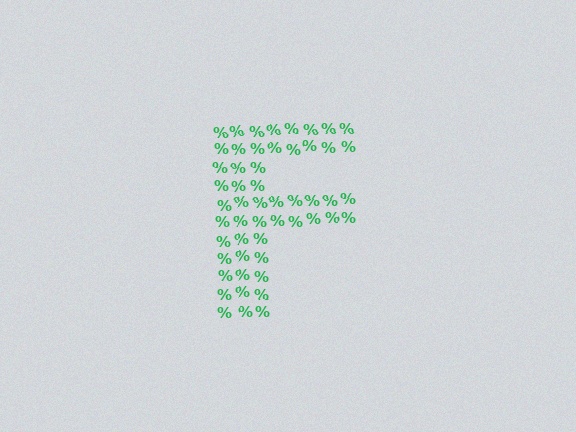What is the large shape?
The large shape is the letter F.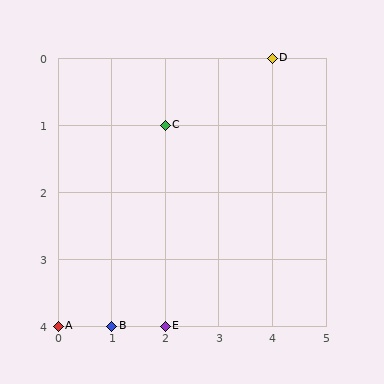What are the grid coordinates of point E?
Point E is at grid coordinates (2, 4).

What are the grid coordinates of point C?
Point C is at grid coordinates (2, 1).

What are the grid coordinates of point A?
Point A is at grid coordinates (0, 4).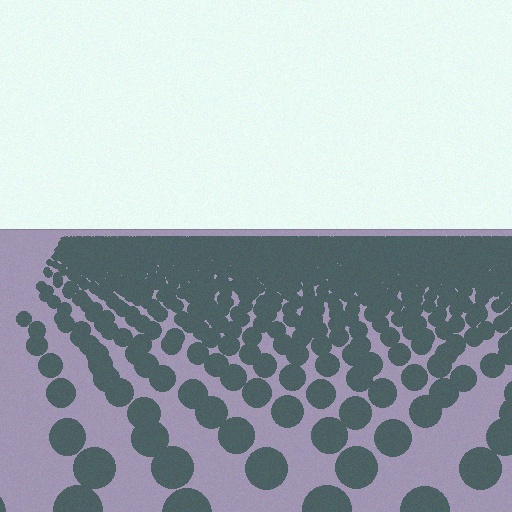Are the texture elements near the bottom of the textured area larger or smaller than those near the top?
Larger. Near the bottom, elements are closer to the viewer and appear at a bigger on-screen size.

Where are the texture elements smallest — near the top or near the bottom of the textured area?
Near the top.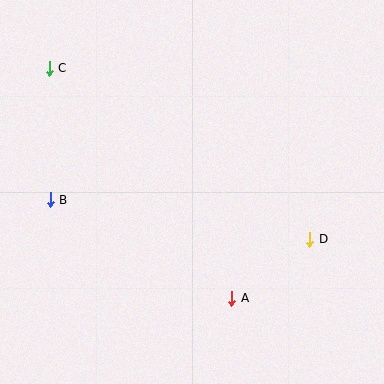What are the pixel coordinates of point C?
Point C is at (49, 68).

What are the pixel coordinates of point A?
Point A is at (232, 298).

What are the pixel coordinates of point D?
Point D is at (310, 239).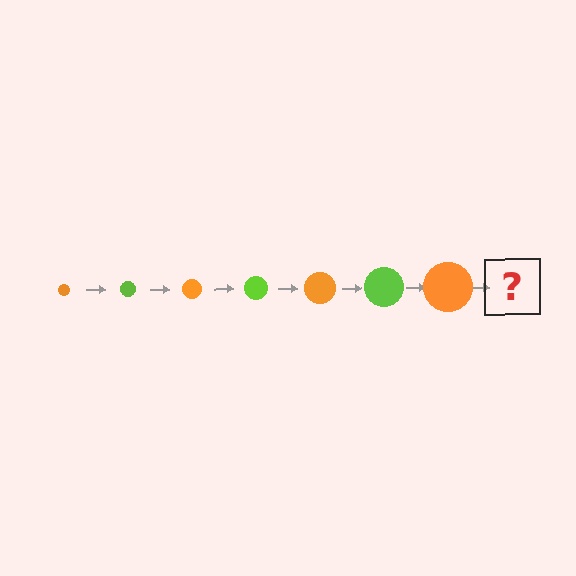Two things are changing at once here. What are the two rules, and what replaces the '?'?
The two rules are that the circle grows larger each step and the color cycles through orange and lime. The '?' should be a lime circle, larger than the previous one.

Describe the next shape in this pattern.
It should be a lime circle, larger than the previous one.